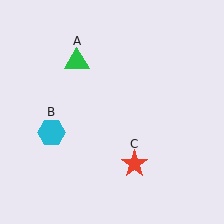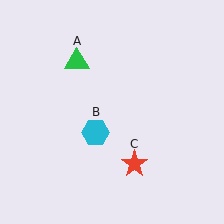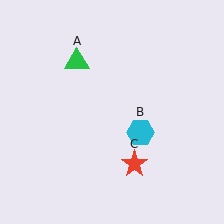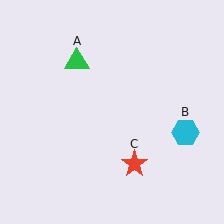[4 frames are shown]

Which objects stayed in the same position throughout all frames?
Green triangle (object A) and red star (object C) remained stationary.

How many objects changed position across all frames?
1 object changed position: cyan hexagon (object B).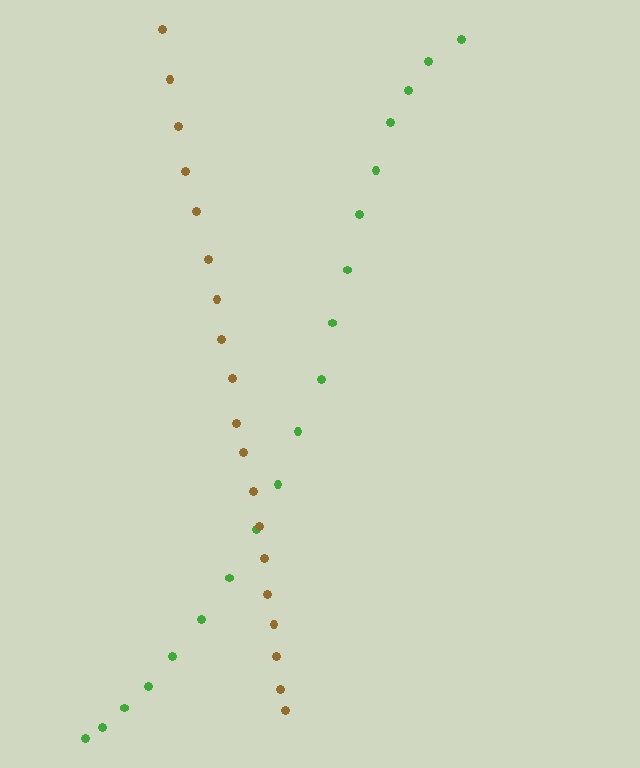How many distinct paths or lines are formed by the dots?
There are 2 distinct paths.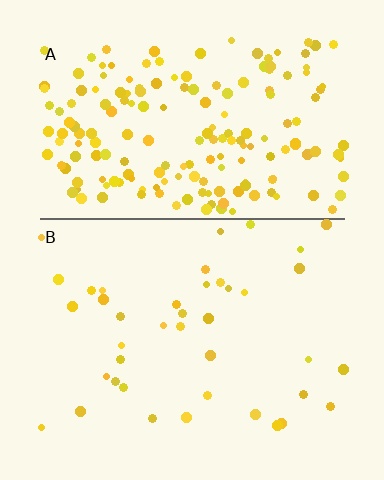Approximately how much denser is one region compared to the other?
Approximately 4.6× — region A over region B.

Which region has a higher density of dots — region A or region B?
A (the top).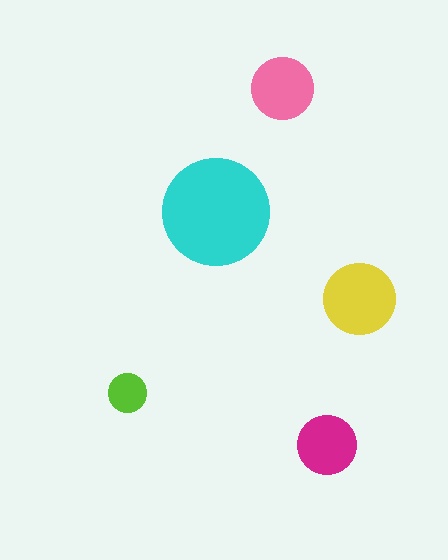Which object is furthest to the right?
The yellow circle is rightmost.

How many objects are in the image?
There are 5 objects in the image.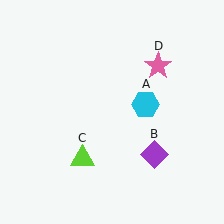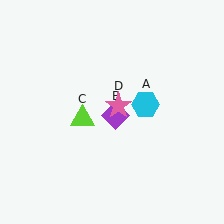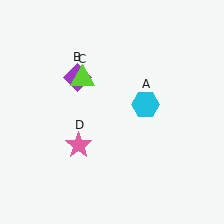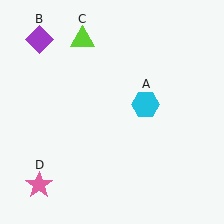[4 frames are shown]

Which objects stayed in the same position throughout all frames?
Cyan hexagon (object A) remained stationary.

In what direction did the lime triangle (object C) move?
The lime triangle (object C) moved up.